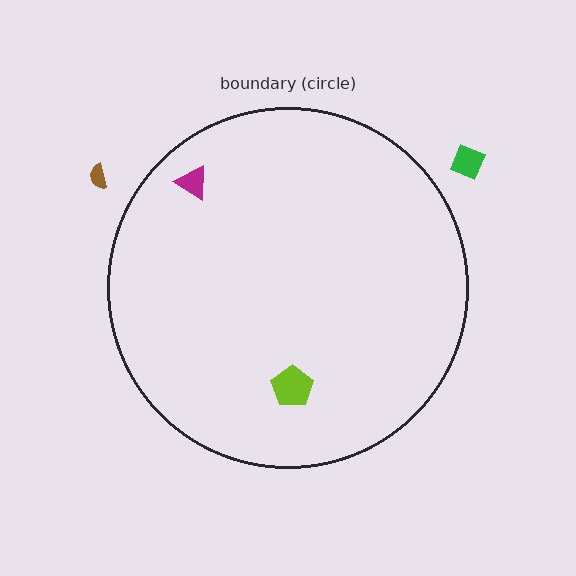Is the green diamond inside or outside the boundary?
Outside.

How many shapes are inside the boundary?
2 inside, 2 outside.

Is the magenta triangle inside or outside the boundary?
Inside.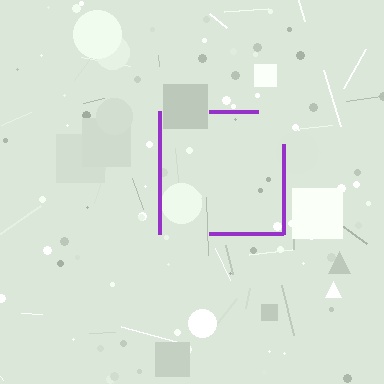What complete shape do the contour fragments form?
The contour fragments form a square.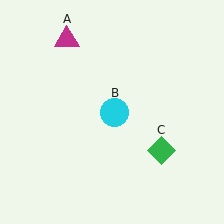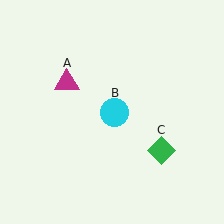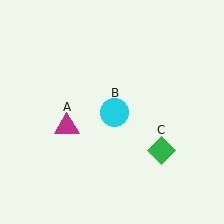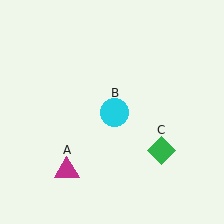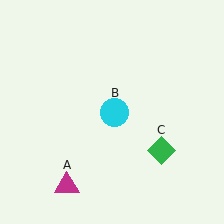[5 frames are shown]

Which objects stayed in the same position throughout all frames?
Cyan circle (object B) and green diamond (object C) remained stationary.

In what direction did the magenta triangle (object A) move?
The magenta triangle (object A) moved down.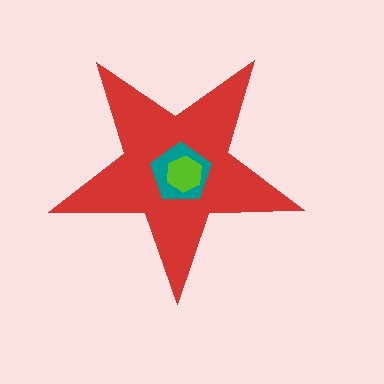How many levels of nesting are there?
3.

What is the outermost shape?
The red star.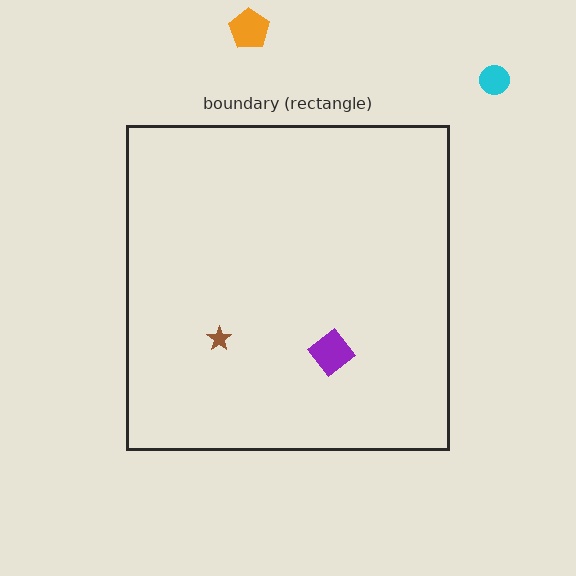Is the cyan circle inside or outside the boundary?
Outside.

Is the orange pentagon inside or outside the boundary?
Outside.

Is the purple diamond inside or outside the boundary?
Inside.